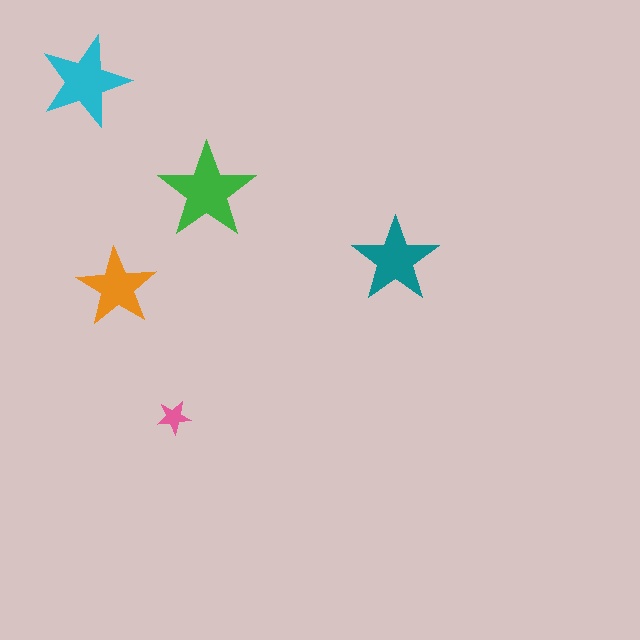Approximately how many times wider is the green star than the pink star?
About 3 times wider.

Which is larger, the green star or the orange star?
The green one.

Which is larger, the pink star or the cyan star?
The cyan one.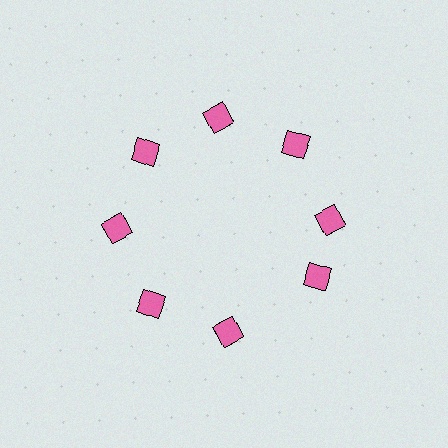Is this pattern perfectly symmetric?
No. The 8 pink diamonds are arranged in a ring, but one element near the 4 o'clock position is rotated out of alignment along the ring, breaking the 8-fold rotational symmetry.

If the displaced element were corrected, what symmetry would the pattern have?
It would have 8-fold rotational symmetry — the pattern would map onto itself every 45 degrees.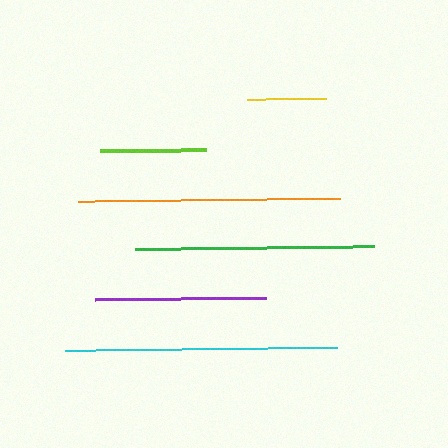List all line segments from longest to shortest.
From longest to shortest: cyan, orange, green, purple, lime, yellow.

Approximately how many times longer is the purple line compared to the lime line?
The purple line is approximately 1.6 times the length of the lime line.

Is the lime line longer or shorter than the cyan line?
The cyan line is longer than the lime line.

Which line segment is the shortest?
The yellow line is the shortest at approximately 79 pixels.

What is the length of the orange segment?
The orange segment is approximately 263 pixels long.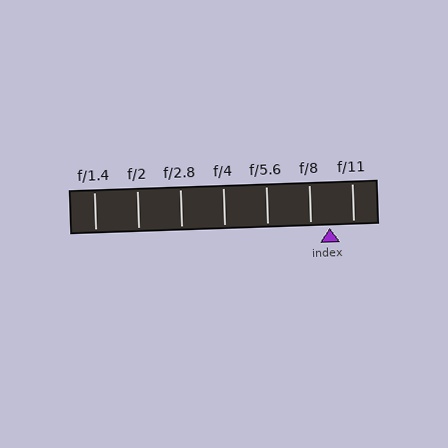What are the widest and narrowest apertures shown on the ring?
The widest aperture shown is f/1.4 and the narrowest is f/11.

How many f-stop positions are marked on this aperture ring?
There are 7 f-stop positions marked.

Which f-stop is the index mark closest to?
The index mark is closest to f/8.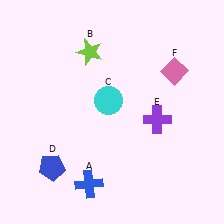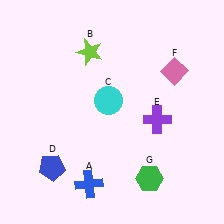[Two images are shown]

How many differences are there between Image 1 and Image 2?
There is 1 difference between the two images.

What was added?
A green hexagon (G) was added in Image 2.